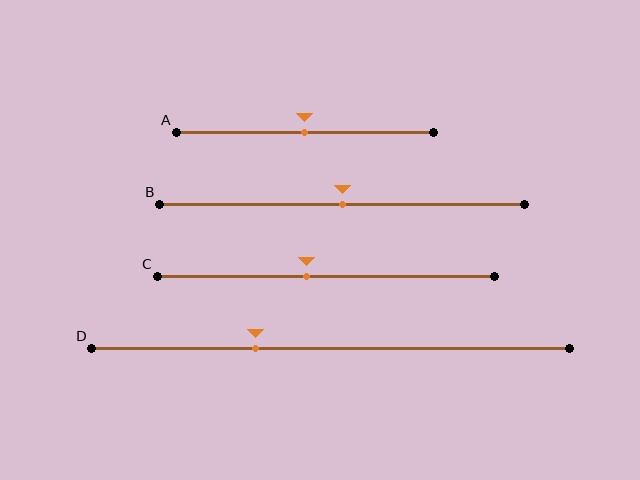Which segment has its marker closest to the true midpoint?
Segment A has its marker closest to the true midpoint.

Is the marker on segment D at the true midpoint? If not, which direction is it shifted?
No, the marker on segment D is shifted to the left by about 16% of the segment length.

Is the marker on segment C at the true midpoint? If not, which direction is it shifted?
No, the marker on segment C is shifted to the left by about 6% of the segment length.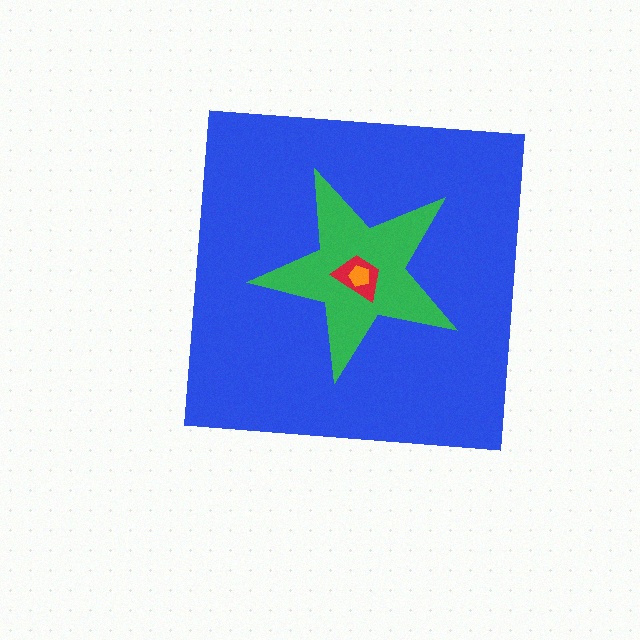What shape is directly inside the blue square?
The green star.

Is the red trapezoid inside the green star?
Yes.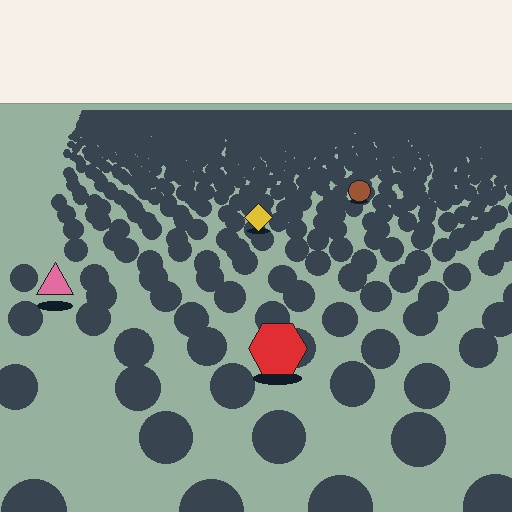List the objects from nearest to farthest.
From nearest to farthest: the red hexagon, the pink triangle, the yellow diamond, the brown circle.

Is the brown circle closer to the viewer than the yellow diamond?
No. The yellow diamond is closer — you can tell from the texture gradient: the ground texture is coarser near it.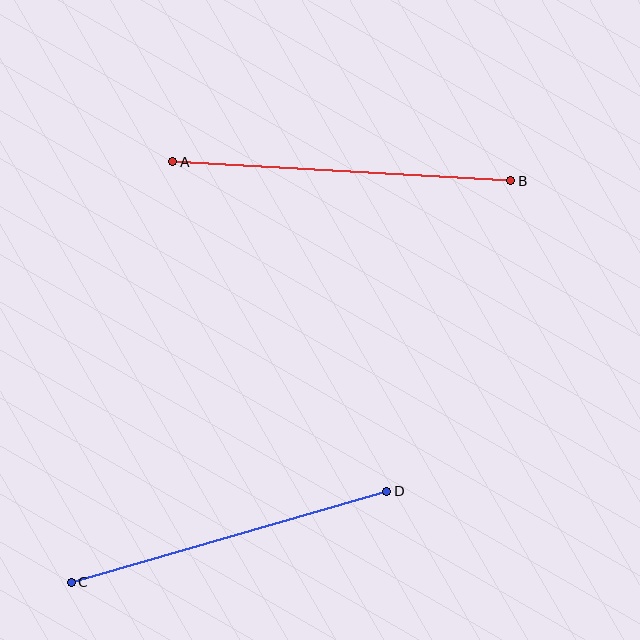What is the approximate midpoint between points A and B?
The midpoint is at approximately (342, 171) pixels.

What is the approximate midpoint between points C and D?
The midpoint is at approximately (229, 537) pixels.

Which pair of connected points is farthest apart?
Points A and B are farthest apart.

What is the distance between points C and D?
The distance is approximately 328 pixels.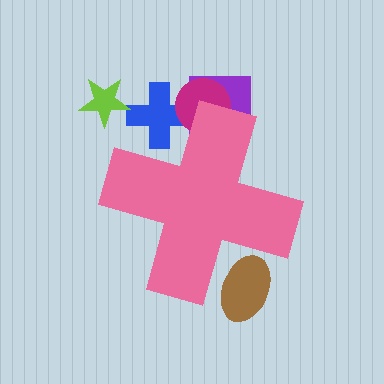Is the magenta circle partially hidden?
Yes, the magenta circle is partially hidden behind the pink cross.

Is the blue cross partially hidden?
Yes, the blue cross is partially hidden behind the pink cross.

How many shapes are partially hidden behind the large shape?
4 shapes are partially hidden.